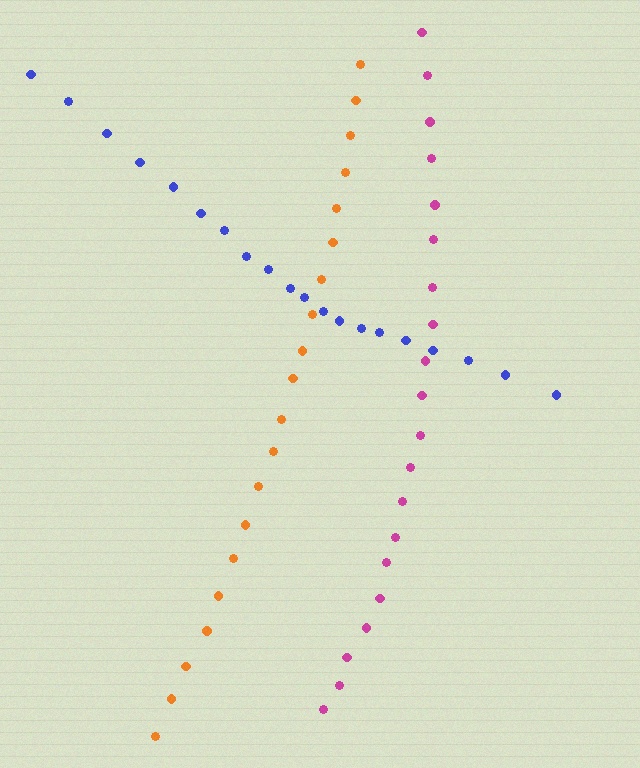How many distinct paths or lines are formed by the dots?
There are 3 distinct paths.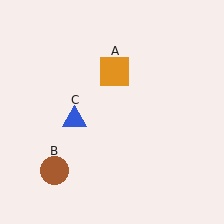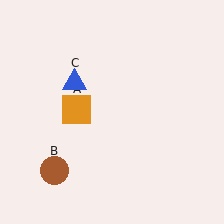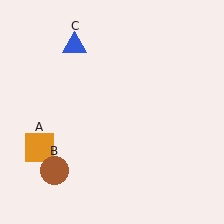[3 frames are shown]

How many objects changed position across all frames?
2 objects changed position: orange square (object A), blue triangle (object C).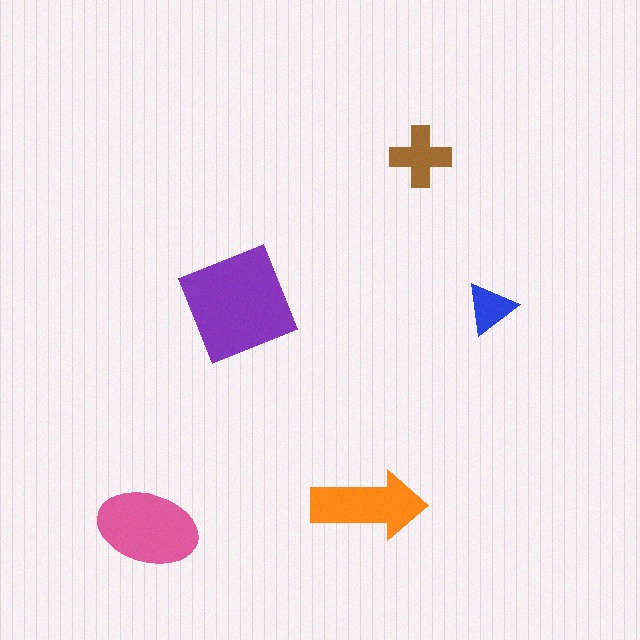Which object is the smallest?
The blue triangle.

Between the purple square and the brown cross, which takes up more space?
The purple square.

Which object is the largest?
The purple square.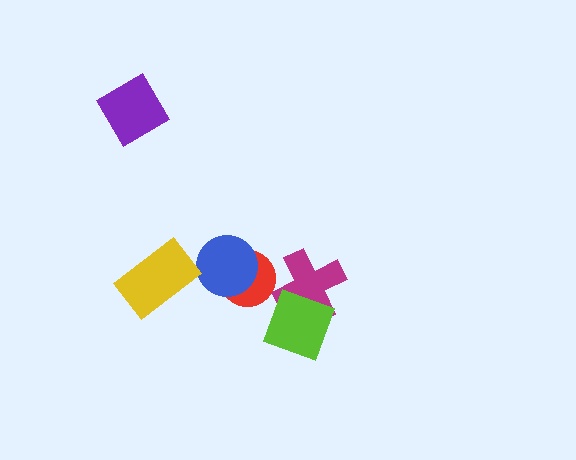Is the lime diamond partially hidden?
No, no other shape covers it.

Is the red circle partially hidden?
Yes, it is partially covered by another shape.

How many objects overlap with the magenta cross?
1 object overlaps with the magenta cross.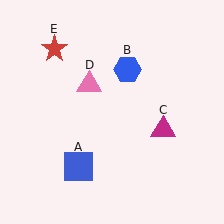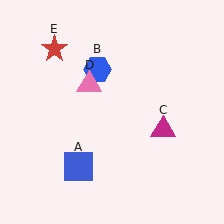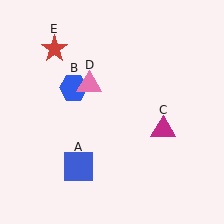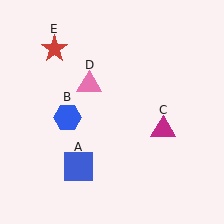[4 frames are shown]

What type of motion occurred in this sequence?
The blue hexagon (object B) rotated counterclockwise around the center of the scene.